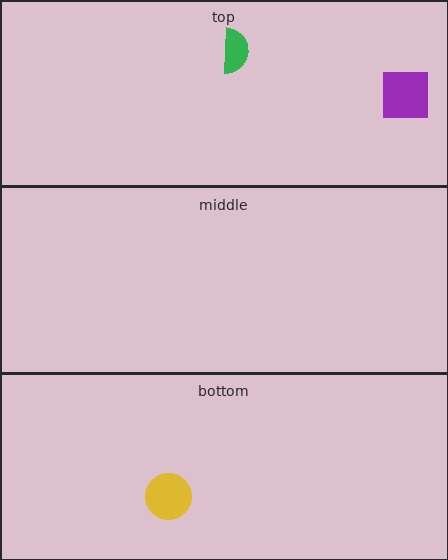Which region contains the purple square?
The top region.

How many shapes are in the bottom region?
1.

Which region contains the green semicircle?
The top region.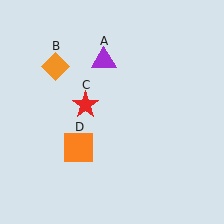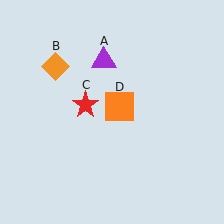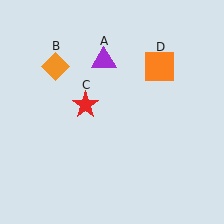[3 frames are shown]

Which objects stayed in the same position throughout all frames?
Purple triangle (object A) and orange diamond (object B) and red star (object C) remained stationary.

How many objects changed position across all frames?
1 object changed position: orange square (object D).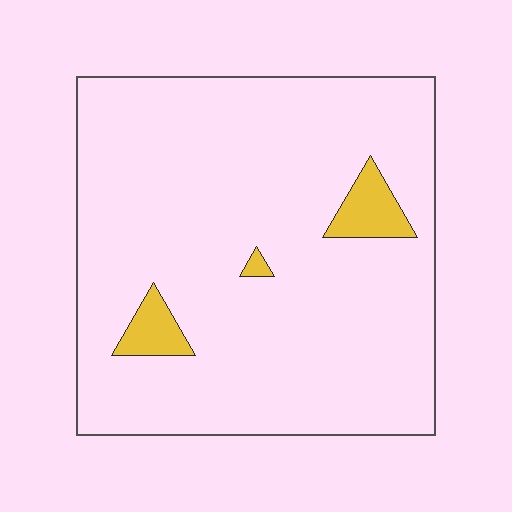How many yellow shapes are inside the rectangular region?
3.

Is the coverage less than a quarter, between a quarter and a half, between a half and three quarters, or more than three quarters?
Less than a quarter.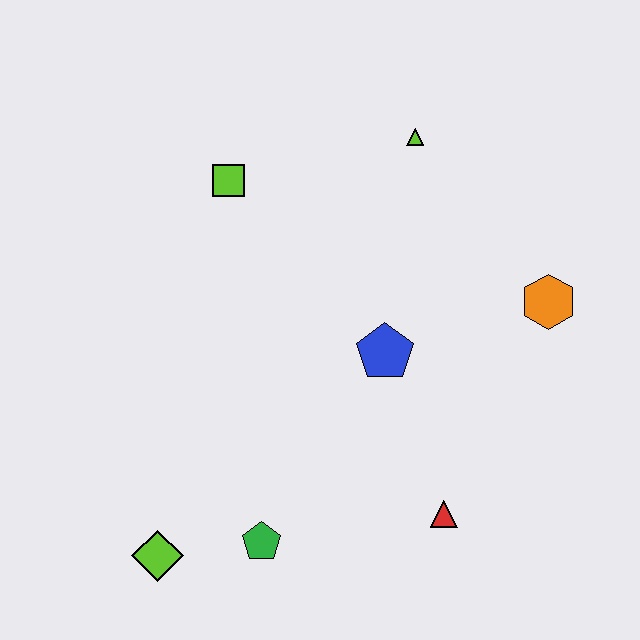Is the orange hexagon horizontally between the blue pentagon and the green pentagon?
No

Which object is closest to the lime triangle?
The lime square is closest to the lime triangle.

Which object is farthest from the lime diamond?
The lime triangle is farthest from the lime diamond.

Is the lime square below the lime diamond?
No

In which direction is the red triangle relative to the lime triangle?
The red triangle is below the lime triangle.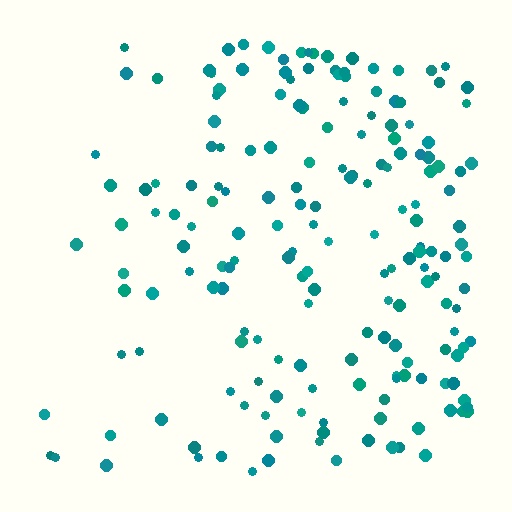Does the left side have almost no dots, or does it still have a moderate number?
Still a moderate number, just noticeably fewer than the right.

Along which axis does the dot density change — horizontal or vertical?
Horizontal.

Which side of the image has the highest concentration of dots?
The right.